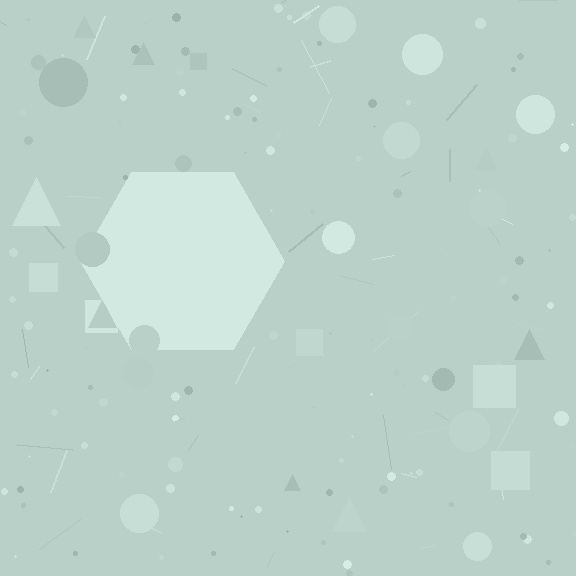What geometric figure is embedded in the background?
A hexagon is embedded in the background.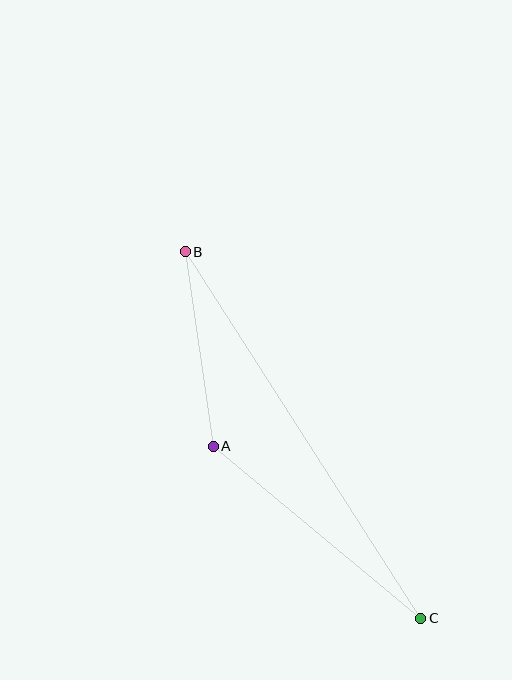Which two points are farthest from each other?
Points B and C are farthest from each other.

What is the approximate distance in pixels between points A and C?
The distance between A and C is approximately 270 pixels.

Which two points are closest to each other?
Points A and B are closest to each other.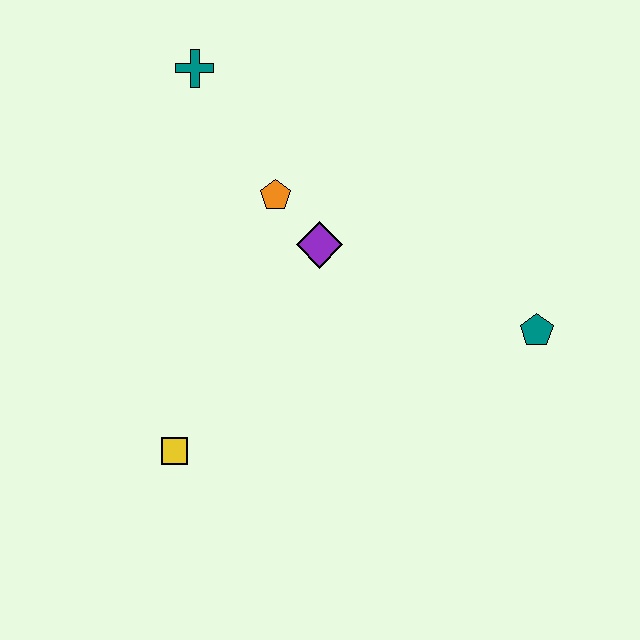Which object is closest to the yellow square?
The purple diamond is closest to the yellow square.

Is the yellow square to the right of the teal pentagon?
No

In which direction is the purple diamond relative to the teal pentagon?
The purple diamond is to the left of the teal pentagon.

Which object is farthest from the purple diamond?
The yellow square is farthest from the purple diamond.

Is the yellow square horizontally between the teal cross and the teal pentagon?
No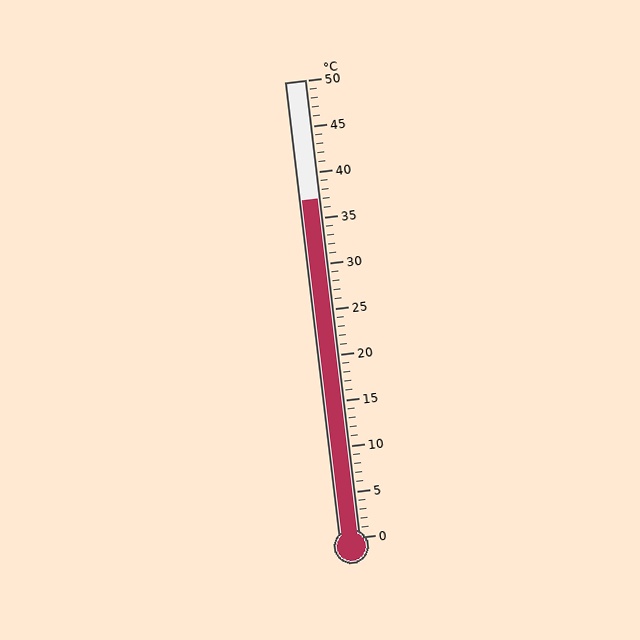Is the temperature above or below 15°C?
The temperature is above 15°C.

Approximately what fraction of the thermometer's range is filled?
The thermometer is filled to approximately 75% of its range.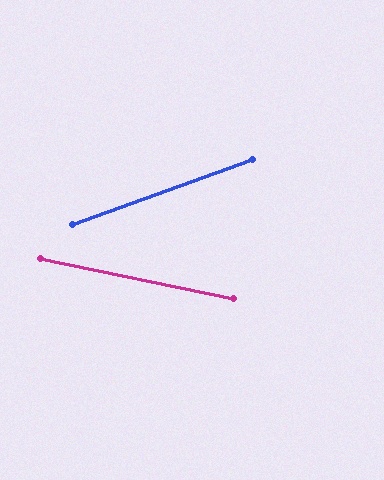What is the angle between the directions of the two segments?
Approximately 32 degrees.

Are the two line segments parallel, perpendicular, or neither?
Neither parallel nor perpendicular — they differ by about 32°.